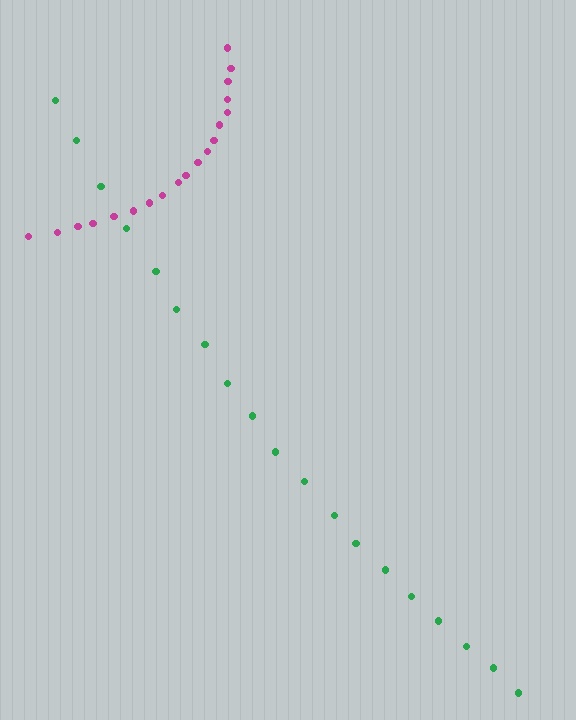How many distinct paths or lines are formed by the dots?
There are 2 distinct paths.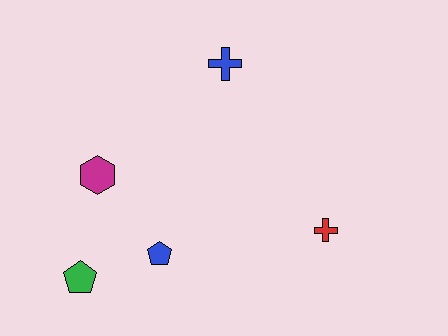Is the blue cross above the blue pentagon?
Yes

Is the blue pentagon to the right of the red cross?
No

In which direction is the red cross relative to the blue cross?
The red cross is below the blue cross.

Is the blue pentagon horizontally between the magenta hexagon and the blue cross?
Yes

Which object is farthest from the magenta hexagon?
The red cross is farthest from the magenta hexagon.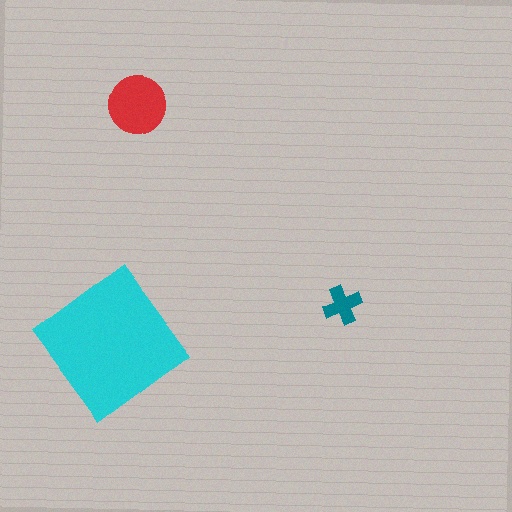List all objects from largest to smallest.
The cyan diamond, the red circle, the teal cross.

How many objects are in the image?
There are 3 objects in the image.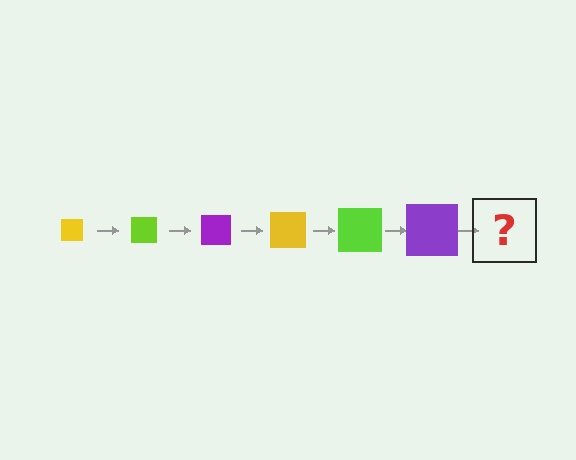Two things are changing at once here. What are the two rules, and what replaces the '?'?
The two rules are that the square grows larger each step and the color cycles through yellow, lime, and purple. The '?' should be a yellow square, larger than the previous one.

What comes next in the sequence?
The next element should be a yellow square, larger than the previous one.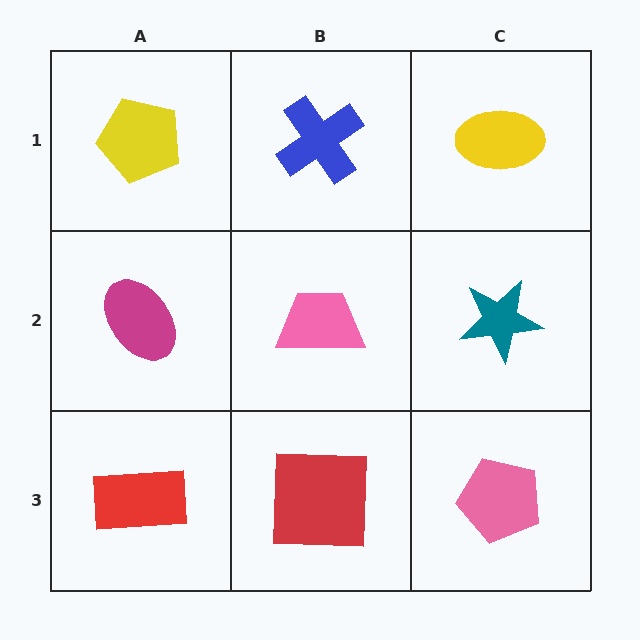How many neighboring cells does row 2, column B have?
4.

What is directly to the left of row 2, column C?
A pink trapezoid.